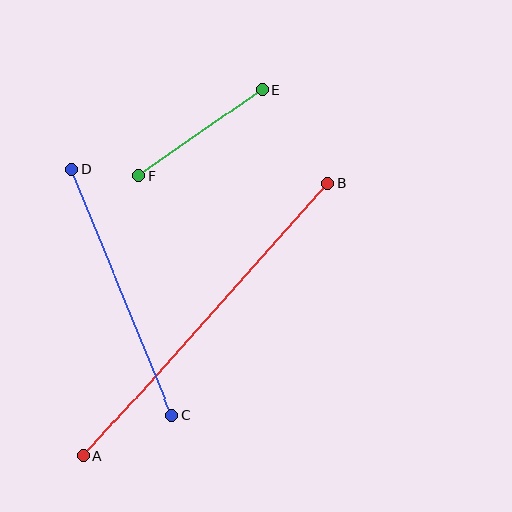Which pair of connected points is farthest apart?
Points A and B are farthest apart.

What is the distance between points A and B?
The distance is approximately 366 pixels.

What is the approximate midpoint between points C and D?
The midpoint is at approximately (122, 292) pixels.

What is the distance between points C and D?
The distance is approximately 265 pixels.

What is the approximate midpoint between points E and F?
The midpoint is at approximately (200, 133) pixels.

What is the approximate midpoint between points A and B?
The midpoint is at approximately (206, 320) pixels.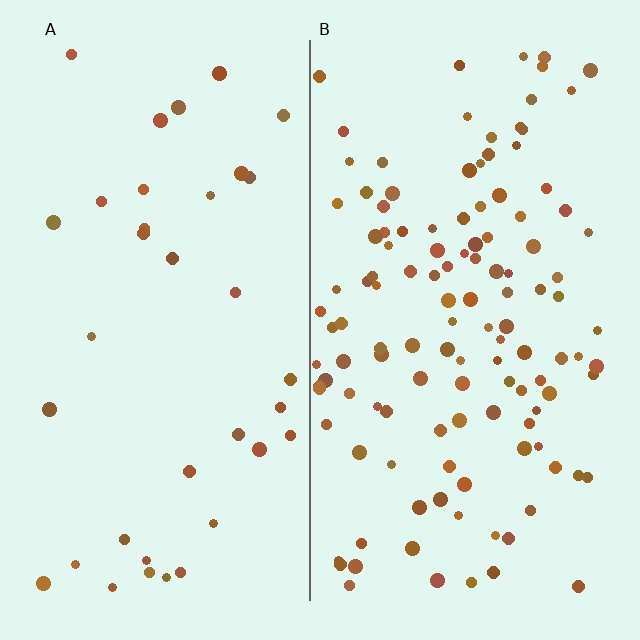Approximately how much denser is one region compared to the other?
Approximately 3.5× — region B over region A.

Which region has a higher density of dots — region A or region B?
B (the right).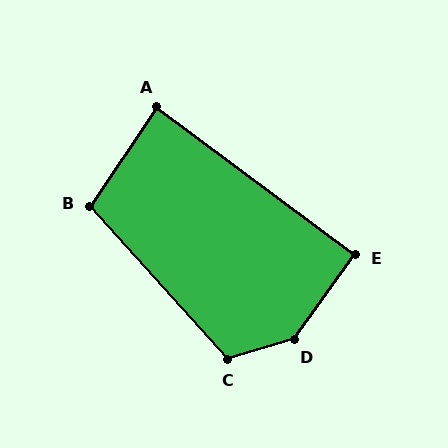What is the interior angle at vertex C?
Approximately 116 degrees (obtuse).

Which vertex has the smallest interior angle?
A, at approximately 87 degrees.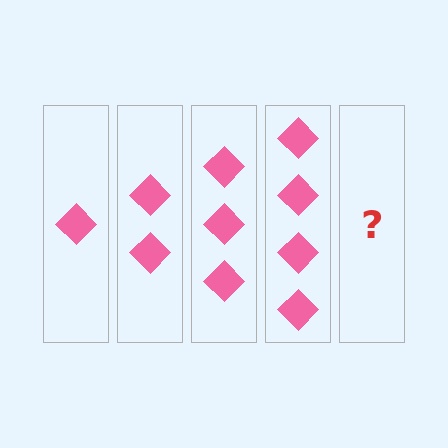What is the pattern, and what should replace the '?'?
The pattern is that each step adds one more diamond. The '?' should be 5 diamonds.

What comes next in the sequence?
The next element should be 5 diamonds.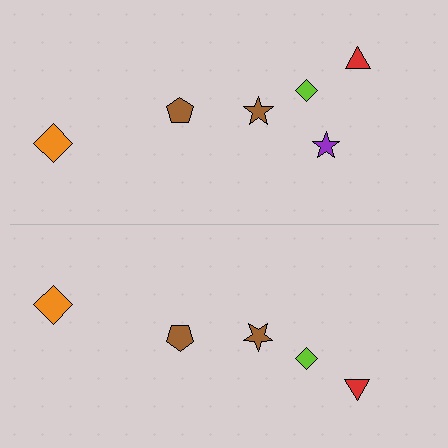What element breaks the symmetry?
A purple star is missing from the bottom side.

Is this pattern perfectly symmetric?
No, the pattern is not perfectly symmetric. A purple star is missing from the bottom side.